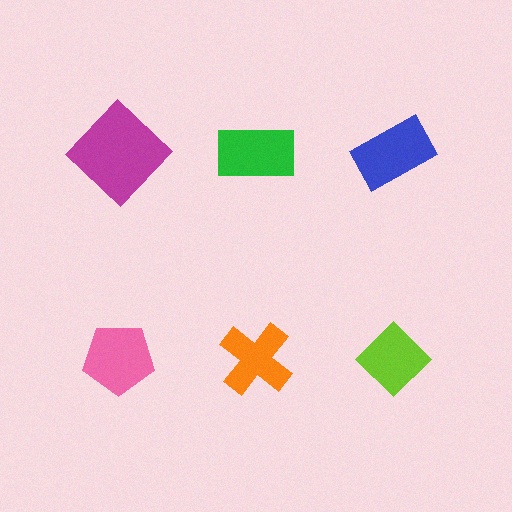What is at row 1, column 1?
A magenta diamond.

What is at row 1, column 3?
A blue rectangle.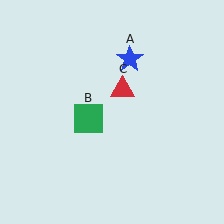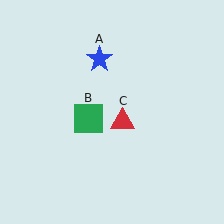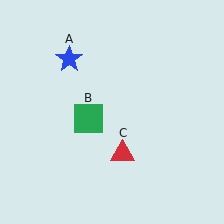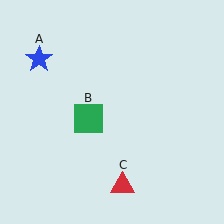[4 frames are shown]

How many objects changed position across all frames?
2 objects changed position: blue star (object A), red triangle (object C).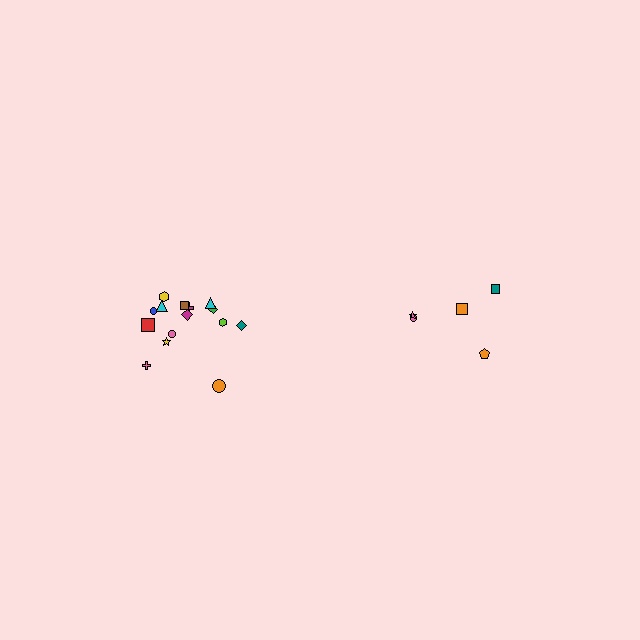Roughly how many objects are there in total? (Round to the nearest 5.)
Roughly 20 objects in total.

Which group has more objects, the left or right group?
The left group.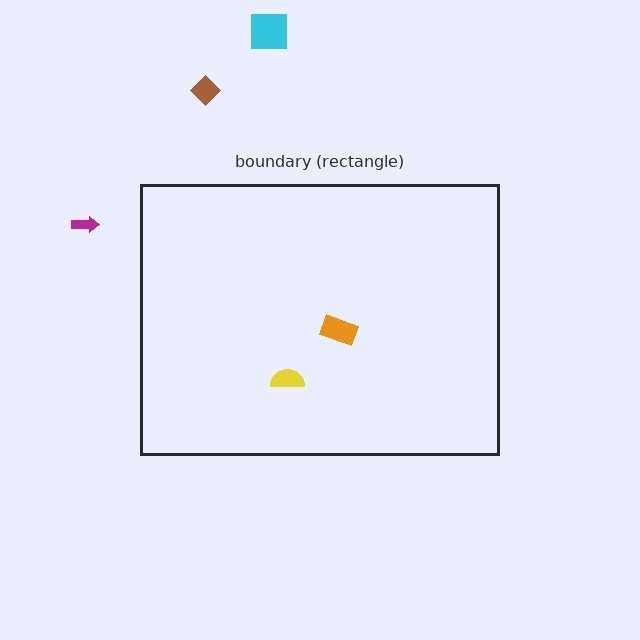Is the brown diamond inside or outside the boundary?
Outside.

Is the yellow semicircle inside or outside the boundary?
Inside.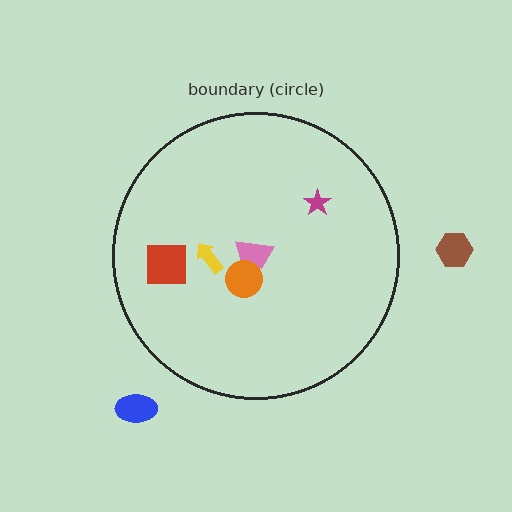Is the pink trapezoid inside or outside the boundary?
Inside.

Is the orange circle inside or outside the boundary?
Inside.